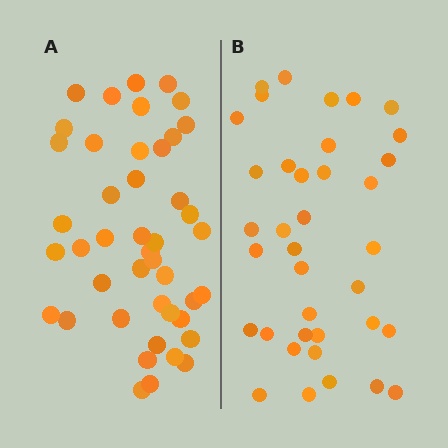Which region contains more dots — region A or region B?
Region A (the left region) has more dots.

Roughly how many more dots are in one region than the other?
Region A has roughly 8 or so more dots than region B.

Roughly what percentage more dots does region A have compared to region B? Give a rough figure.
About 20% more.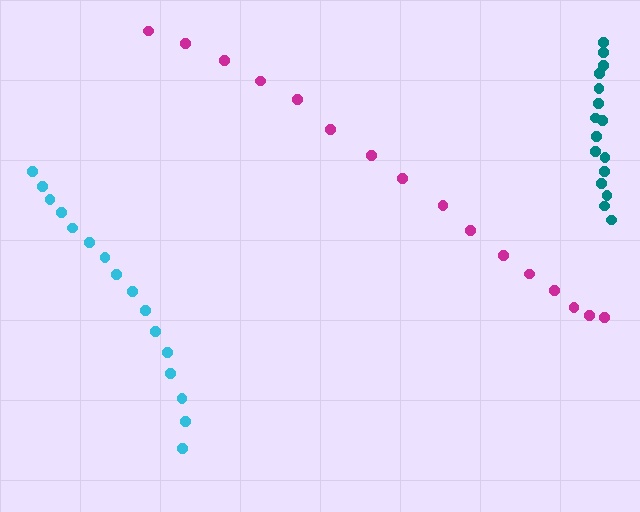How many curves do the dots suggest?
There are 3 distinct paths.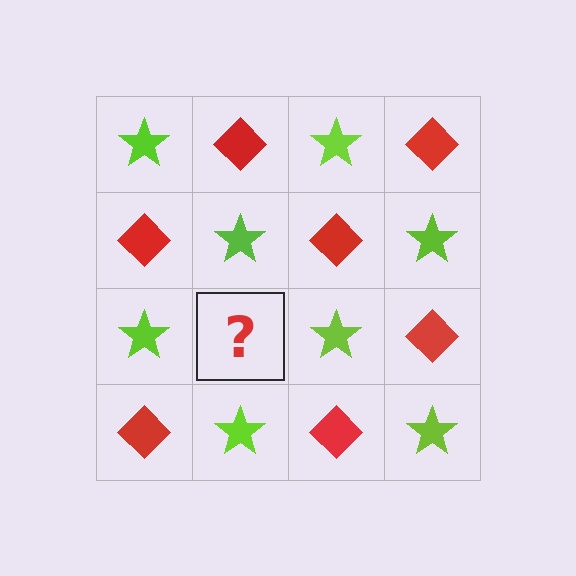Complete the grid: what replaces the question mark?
The question mark should be replaced with a red diamond.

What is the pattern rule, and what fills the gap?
The rule is that it alternates lime star and red diamond in a checkerboard pattern. The gap should be filled with a red diamond.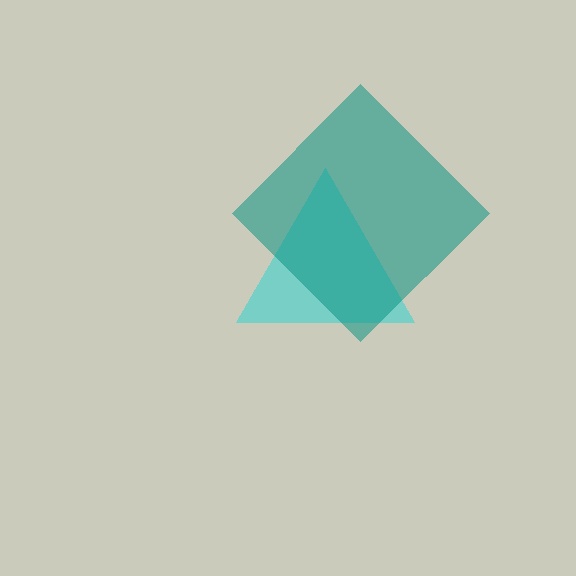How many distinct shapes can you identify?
There are 2 distinct shapes: a cyan triangle, a teal diamond.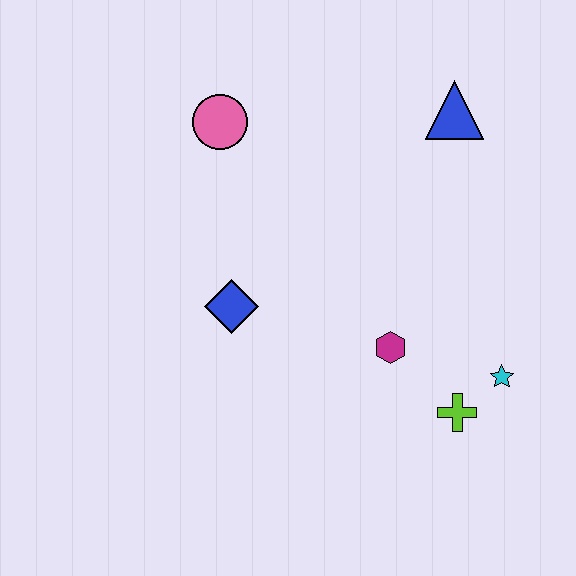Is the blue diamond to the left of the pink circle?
No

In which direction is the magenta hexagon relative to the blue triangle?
The magenta hexagon is below the blue triangle.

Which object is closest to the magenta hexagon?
The lime cross is closest to the magenta hexagon.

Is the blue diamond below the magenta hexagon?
No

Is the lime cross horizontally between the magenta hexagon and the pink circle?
No